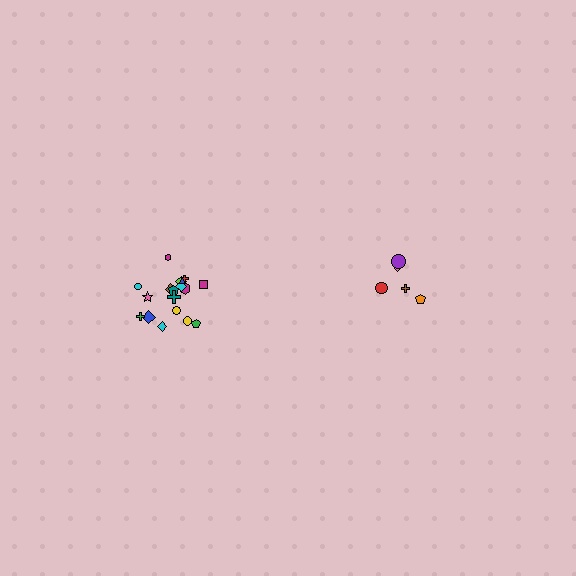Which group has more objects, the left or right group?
The left group.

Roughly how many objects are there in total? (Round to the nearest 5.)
Roughly 25 objects in total.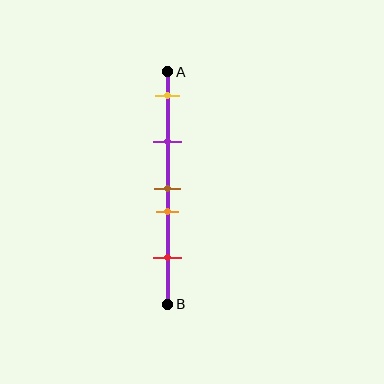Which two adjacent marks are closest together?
The brown and orange marks are the closest adjacent pair.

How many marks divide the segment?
There are 5 marks dividing the segment.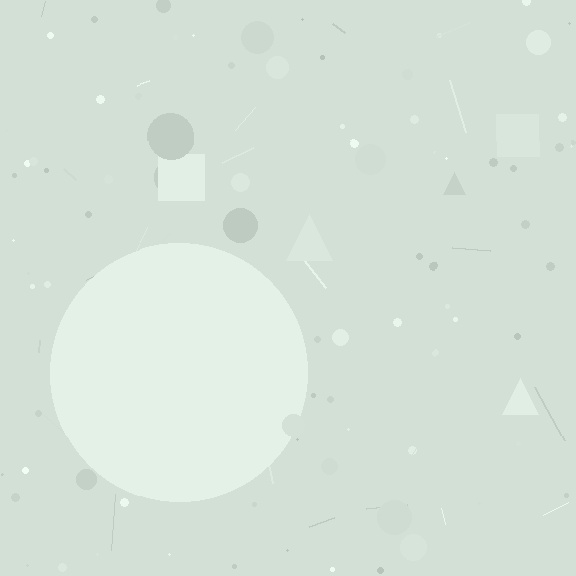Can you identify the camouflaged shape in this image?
The camouflaged shape is a circle.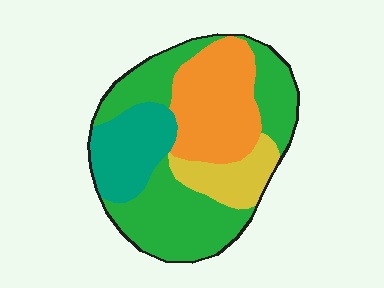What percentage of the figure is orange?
Orange takes up between a sixth and a third of the figure.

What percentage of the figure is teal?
Teal covers around 20% of the figure.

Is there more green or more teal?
Green.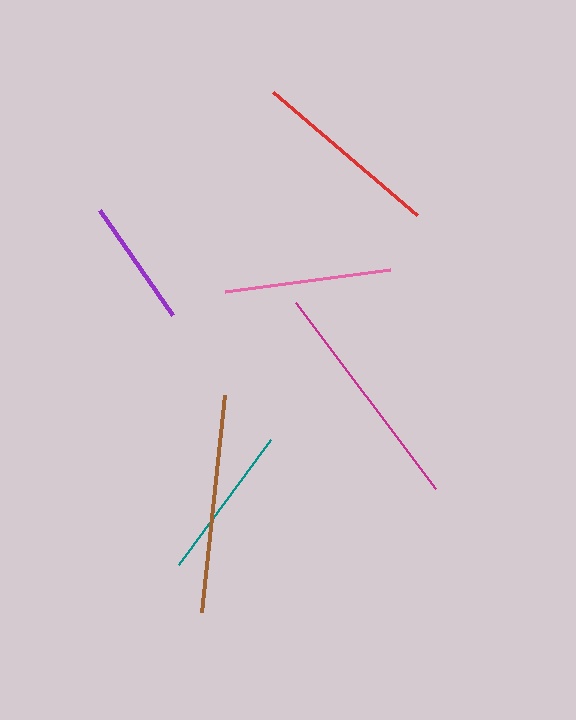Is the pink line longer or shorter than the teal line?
The pink line is longer than the teal line.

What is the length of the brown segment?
The brown segment is approximately 218 pixels long.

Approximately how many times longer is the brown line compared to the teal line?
The brown line is approximately 1.4 times the length of the teal line.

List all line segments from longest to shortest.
From longest to shortest: magenta, brown, red, pink, teal, purple.